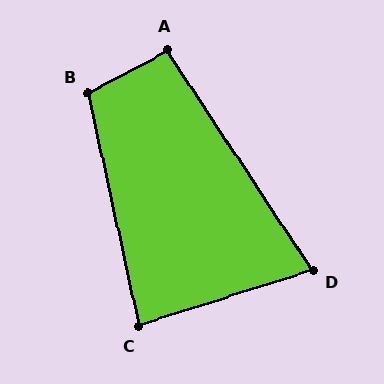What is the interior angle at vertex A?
Approximately 95 degrees (obtuse).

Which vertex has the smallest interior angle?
D, at approximately 74 degrees.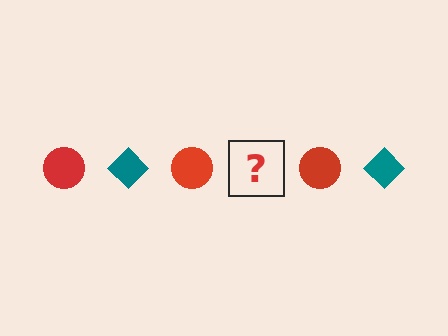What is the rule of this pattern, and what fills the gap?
The rule is that the pattern alternates between red circle and teal diamond. The gap should be filled with a teal diamond.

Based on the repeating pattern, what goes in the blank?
The blank should be a teal diamond.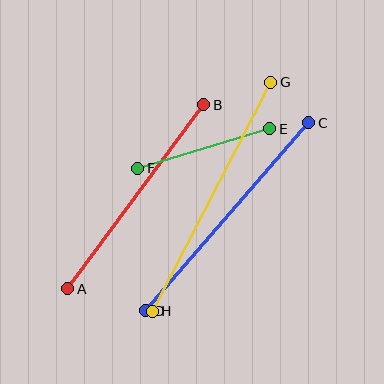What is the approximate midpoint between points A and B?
The midpoint is at approximately (136, 197) pixels.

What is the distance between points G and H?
The distance is approximately 257 pixels.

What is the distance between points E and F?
The distance is approximately 138 pixels.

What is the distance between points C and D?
The distance is approximately 249 pixels.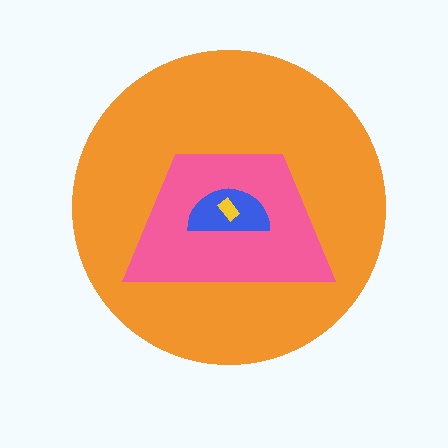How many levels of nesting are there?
4.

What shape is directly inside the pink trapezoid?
The blue semicircle.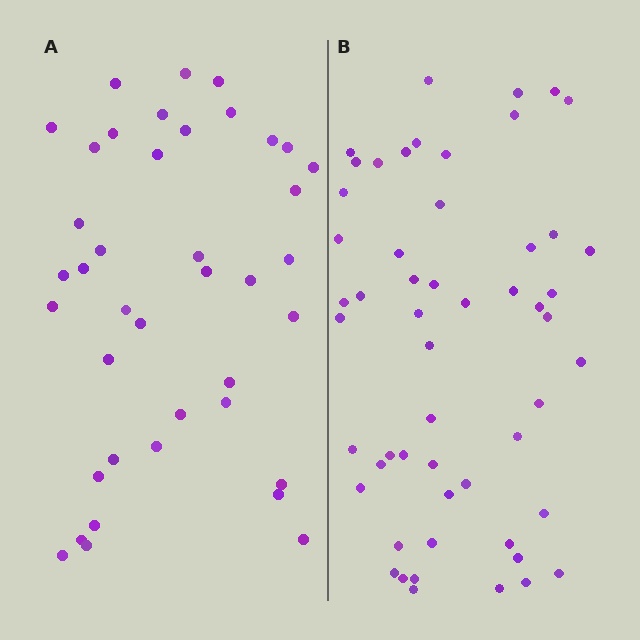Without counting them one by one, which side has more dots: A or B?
Region B (the right region) has more dots.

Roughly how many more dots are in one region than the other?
Region B has approximately 15 more dots than region A.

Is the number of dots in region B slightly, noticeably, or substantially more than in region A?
Region B has noticeably more, but not dramatically so. The ratio is roughly 1.4 to 1.